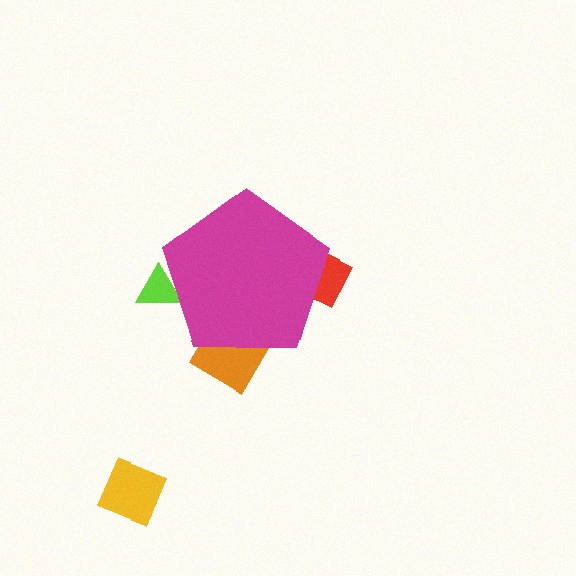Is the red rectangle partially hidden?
Yes, the red rectangle is partially hidden behind the magenta pentagon.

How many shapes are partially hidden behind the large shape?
3 shapes are partially hidden.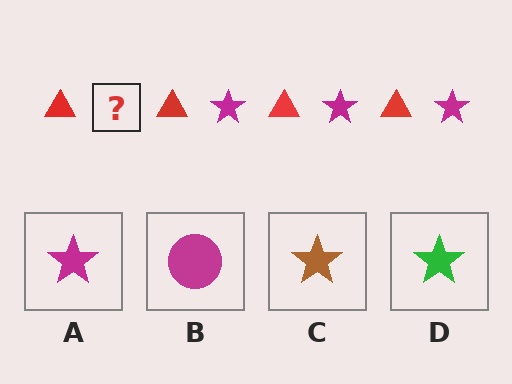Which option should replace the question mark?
Option A.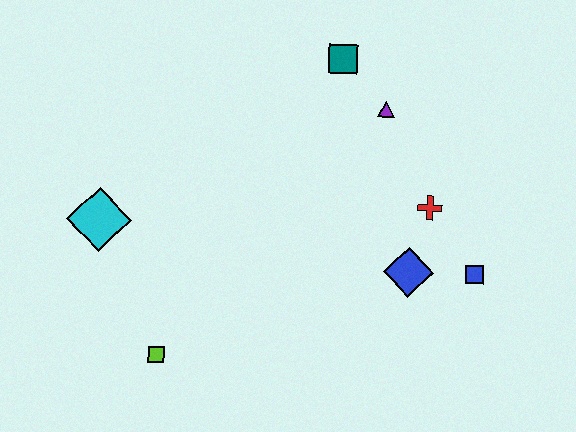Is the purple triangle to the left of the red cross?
Yes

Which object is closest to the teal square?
The purple triangle is closest to the teal square.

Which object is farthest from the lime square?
The teal square is farthest from the lime square.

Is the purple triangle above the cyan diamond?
Yes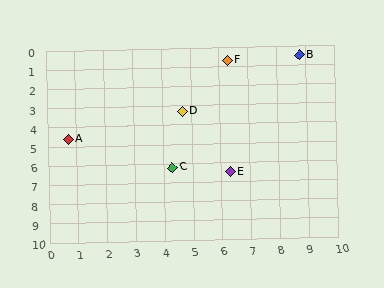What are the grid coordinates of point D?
Point D is at approximately (4.7, 3.3).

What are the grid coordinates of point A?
Point A is at approximately (0.7, 4.6).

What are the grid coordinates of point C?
Point C is at approximately (4.3, 6.2).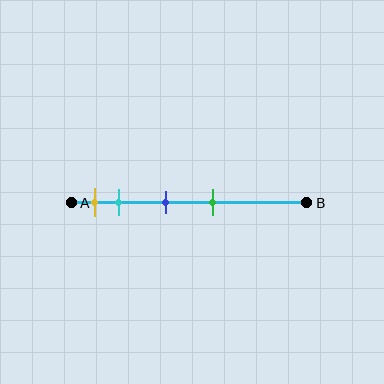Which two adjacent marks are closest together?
The yellow and cyan marks are the closest adjacent pair.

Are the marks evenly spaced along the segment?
No, the marks are not evenly spaced.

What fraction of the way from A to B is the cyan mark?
The cyan mark is approximately 20% (0.2) of the way from A to B.